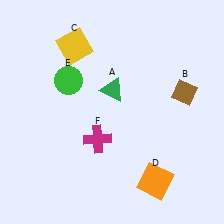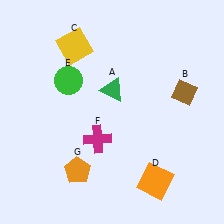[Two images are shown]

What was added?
An orange pentagon (G) was added in Image 2.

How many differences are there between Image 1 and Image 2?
There is 1 difference between the two images.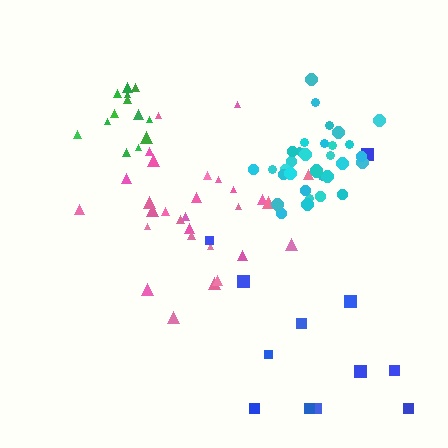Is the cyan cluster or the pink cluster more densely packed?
Cyan.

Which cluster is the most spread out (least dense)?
Blue.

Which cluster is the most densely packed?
Cyan.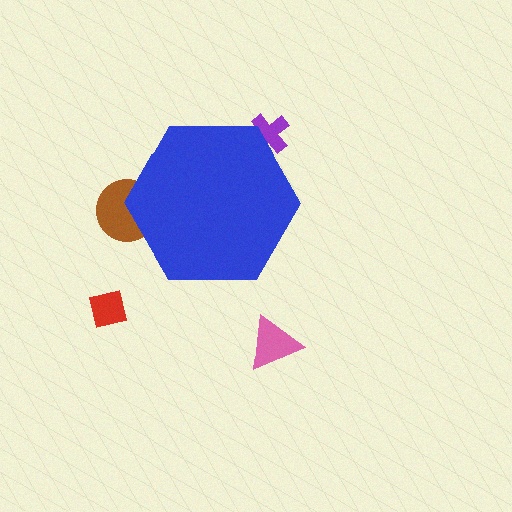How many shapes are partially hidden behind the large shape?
2 shapes are partially hidden.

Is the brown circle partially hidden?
Yes, the brown circle is partially hidden behind the blue hexagon.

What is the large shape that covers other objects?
A blue hexagon.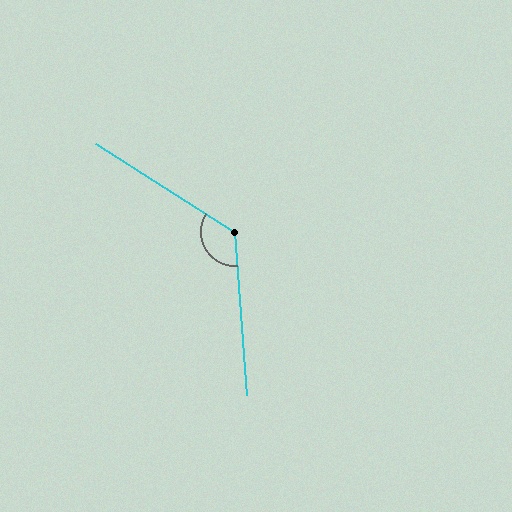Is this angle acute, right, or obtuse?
It is obtuse.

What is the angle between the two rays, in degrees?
Approximately 127 degrees.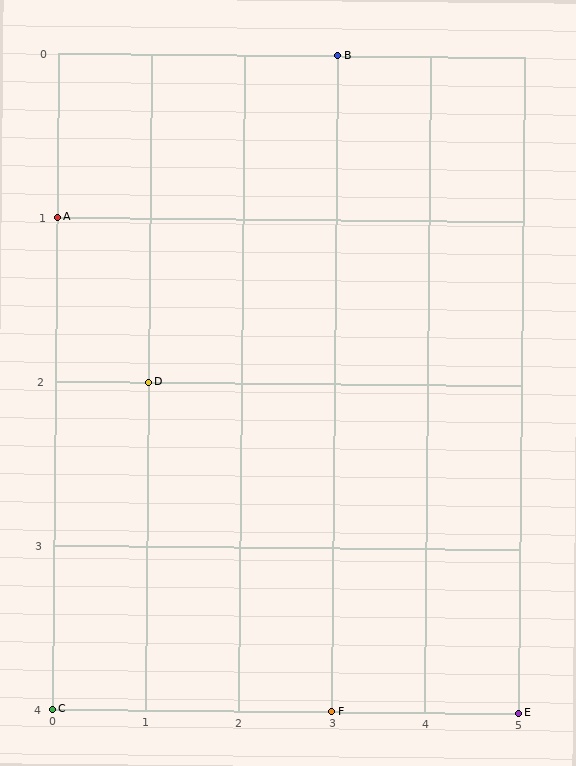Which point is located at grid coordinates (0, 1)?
Point A is at (0, 1).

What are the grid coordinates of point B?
Point B is at grid coordinates (3, 0).